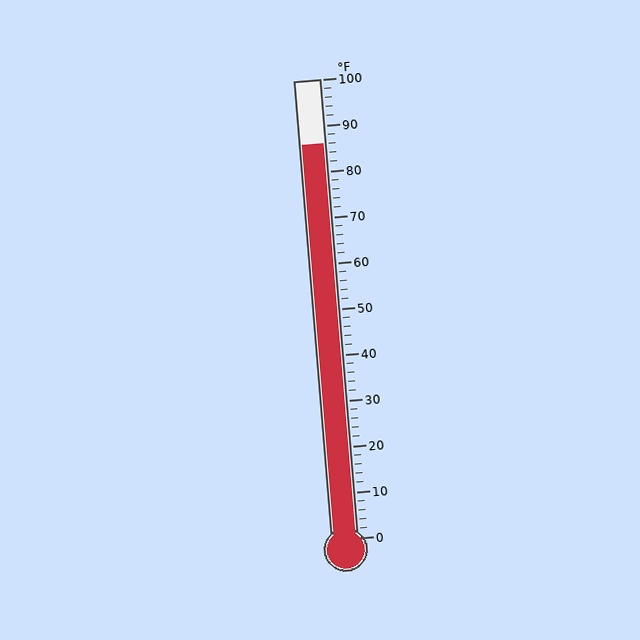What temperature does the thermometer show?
The thermometer shows approximately 86°F.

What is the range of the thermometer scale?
The thermometer scale ranges from 0°F to 100°F.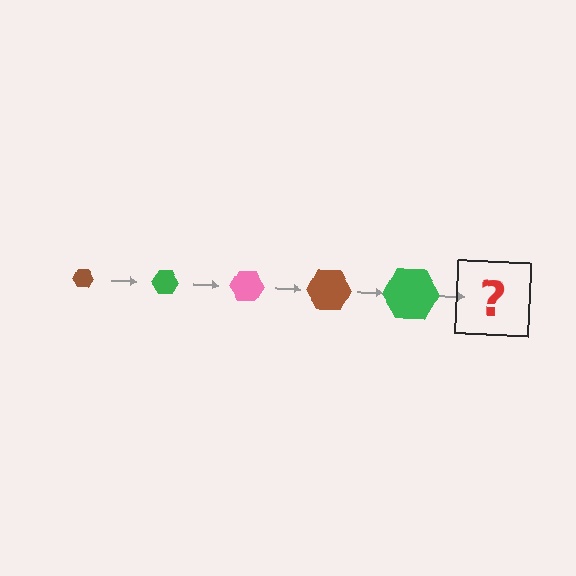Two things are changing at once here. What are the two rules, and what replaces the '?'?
The two rules are that the hexagon grows larger each step and the color cycles through brown, green, and pink. The '?' should be a pink hexagon, larger than the previous one.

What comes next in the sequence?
The next element should be a pink hexagon, larger than the previous one.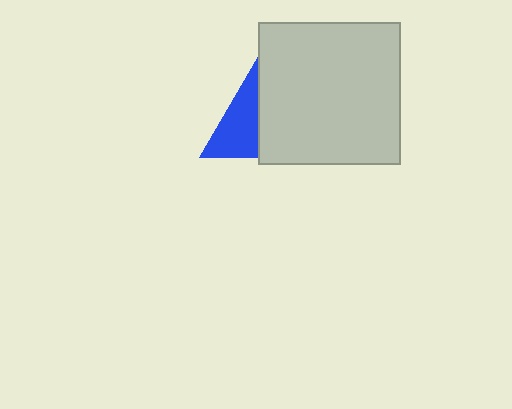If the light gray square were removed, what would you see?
You would see the complete blue triangle.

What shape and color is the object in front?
The object in front is a light gray square.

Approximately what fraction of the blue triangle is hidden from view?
Roughly 51% of the blue triangle is hidden behind the light gray square.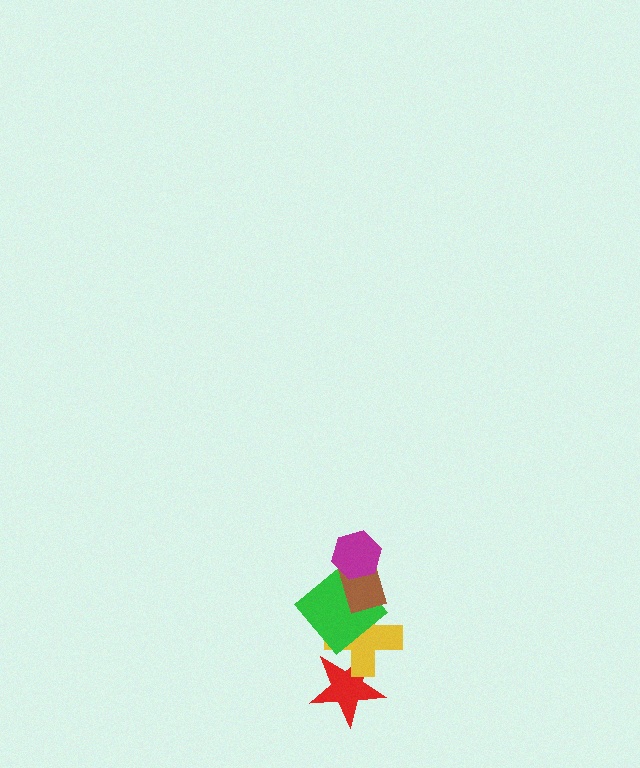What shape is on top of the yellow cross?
The green diamond is on top of the yellow cross.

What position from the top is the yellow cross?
The yellow cross is 4th from the top.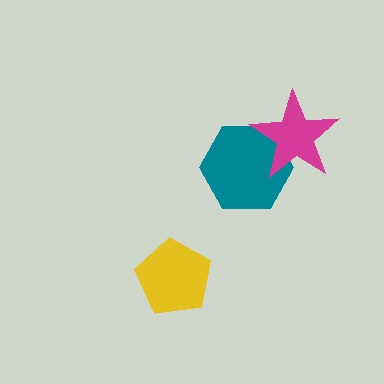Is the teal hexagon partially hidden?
Yes, it is partially covered by another shape.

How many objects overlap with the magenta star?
1 object overlaps with the magenta star.